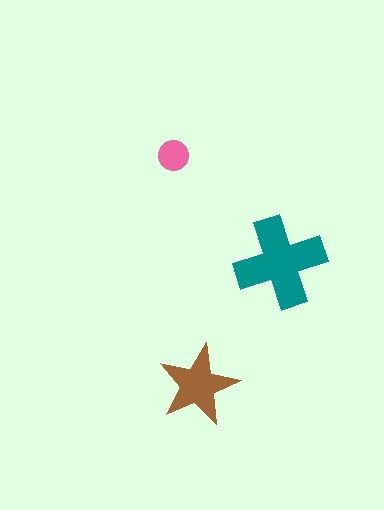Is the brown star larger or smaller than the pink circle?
Larger.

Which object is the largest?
The teal cross.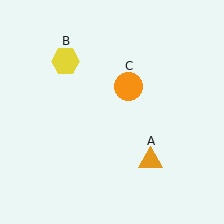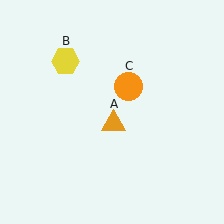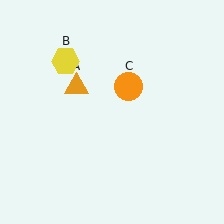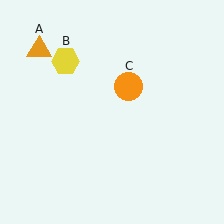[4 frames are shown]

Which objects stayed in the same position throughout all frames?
Yellow hexagon (object B) and orange circle (object C) remained stationary.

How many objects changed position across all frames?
1 object changed position: orange triangle (object A).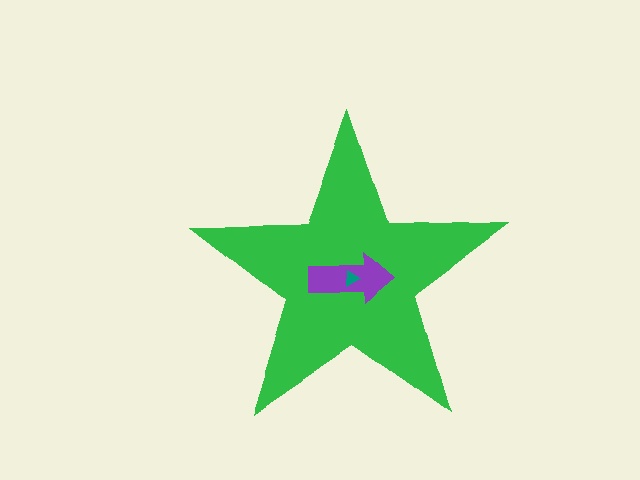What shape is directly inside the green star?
The purple arrow.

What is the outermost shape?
The green star.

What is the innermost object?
The teal triangle.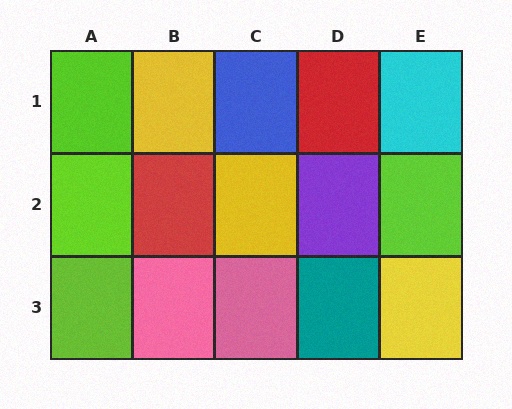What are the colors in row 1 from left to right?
Lime, yellow, blue, red, cyan.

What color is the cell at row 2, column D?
Purple.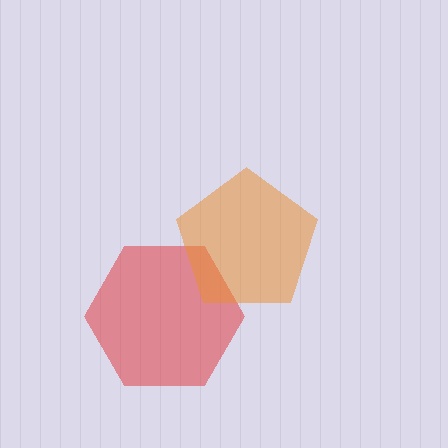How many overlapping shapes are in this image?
There are 2 overlapping shapes in the image.